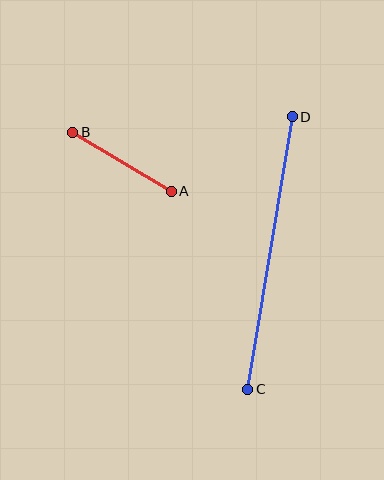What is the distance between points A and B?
The distance is approximately 115 pixels.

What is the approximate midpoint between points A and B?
The midpoint is at approximately (122, 162) pixels.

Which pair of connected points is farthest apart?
Points C and D are farthest apart.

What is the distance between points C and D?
The distance is approximately 276 pixels.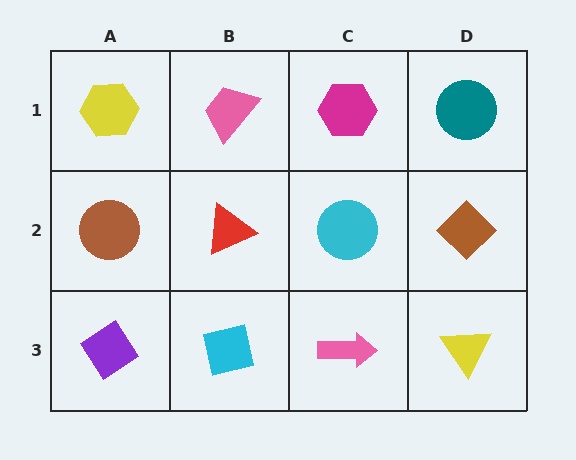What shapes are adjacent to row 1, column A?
A brown circle (row 2, column A), a pink trapezoid (row 1, column B).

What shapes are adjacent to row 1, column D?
A brown diamond (row 2, column D), a magenta hexagon (row 1, column C).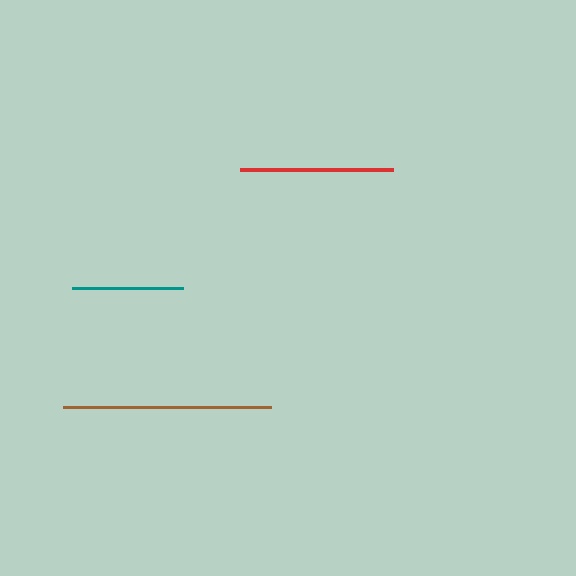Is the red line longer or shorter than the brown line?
The brown line is longer than the red line.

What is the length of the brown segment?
The brown segment is approximately 208 pixels long.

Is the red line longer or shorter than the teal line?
The red line is longer than the teal line.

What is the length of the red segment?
The red segment is approximately 152 pixels long.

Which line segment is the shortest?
The teal line is the shortest at approximately 112 pixels.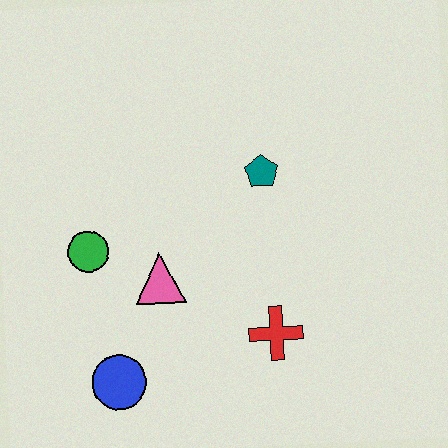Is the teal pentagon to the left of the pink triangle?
No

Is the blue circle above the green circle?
No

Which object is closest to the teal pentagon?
The pink triangle is closest to the teal pentagon.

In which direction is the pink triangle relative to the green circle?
The pink triangle is to the right of the green circle.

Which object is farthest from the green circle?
The red cross is farthest from the green circle.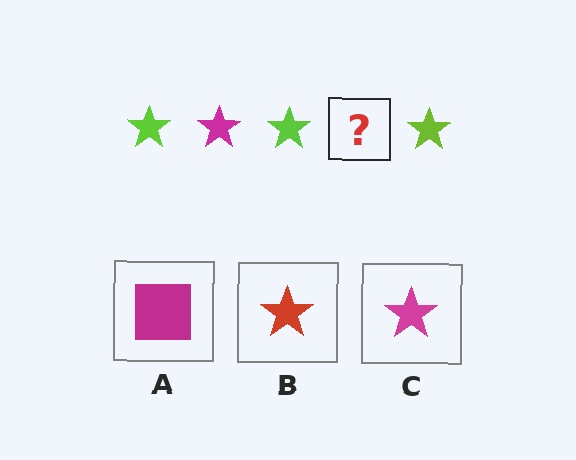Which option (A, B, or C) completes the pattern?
C.